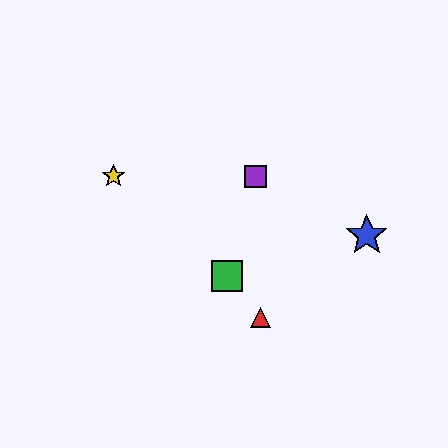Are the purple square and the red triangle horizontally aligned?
No, the purple square is at y≈176 and the red triangle is at y≈318.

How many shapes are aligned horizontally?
2 shapes (the yellow star, the purple square) are aligned horizontally.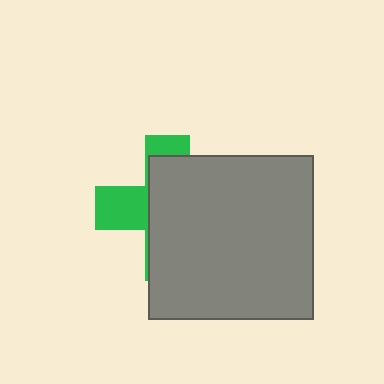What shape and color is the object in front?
The object in front is a gray square.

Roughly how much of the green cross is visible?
A small part of it is visible (roughly 31%).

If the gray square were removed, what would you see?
You would see the complete green cross.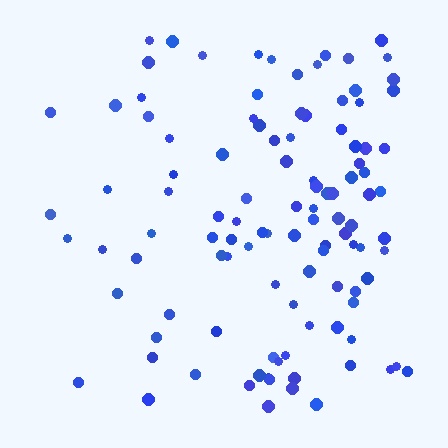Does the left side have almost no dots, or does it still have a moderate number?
Still a moderate number, just noticeably fewer than the right.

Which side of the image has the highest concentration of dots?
The right.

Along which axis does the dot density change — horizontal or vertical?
Horizontal.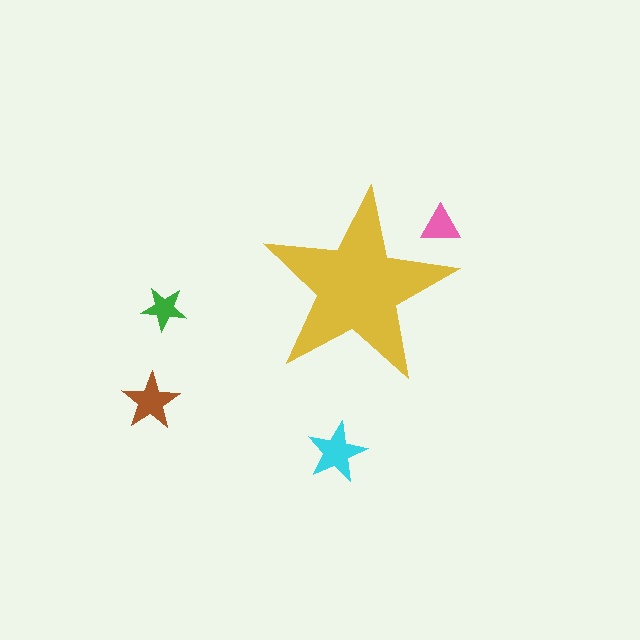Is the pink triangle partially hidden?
Yes, the pink triangle is partially hidden behind the yellow star.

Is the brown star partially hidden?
No, the brown star is fully visible.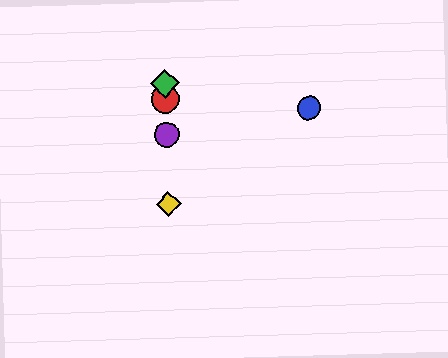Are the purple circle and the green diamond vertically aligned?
Yes, both are at x≈167.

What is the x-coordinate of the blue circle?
The blue circle is at x≈309.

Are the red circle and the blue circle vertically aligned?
No, the red circle is at x≈166 and the blue circle is at x≈309.